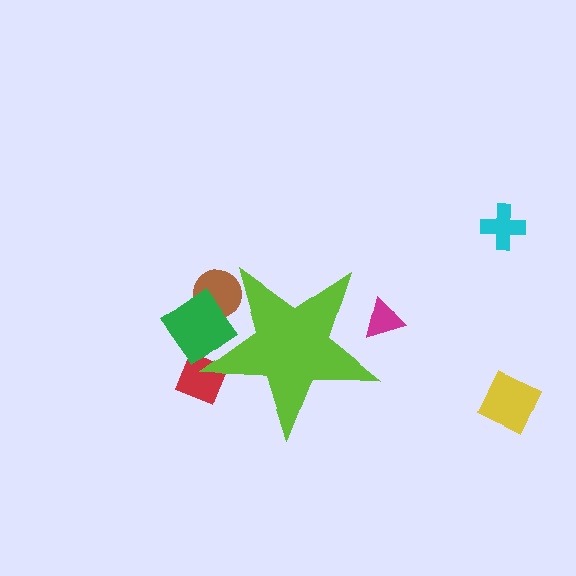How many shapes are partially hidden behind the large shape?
4 shapes are partially hidden.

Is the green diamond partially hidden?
Yes, the green diamond is partially hidden behind the lime star.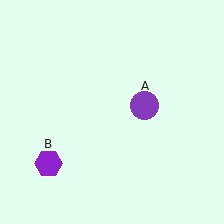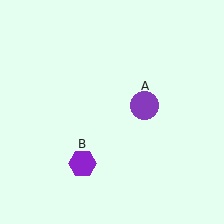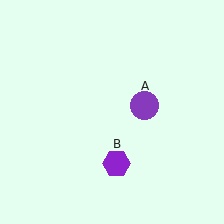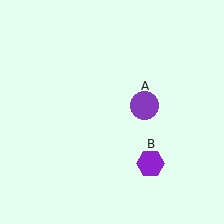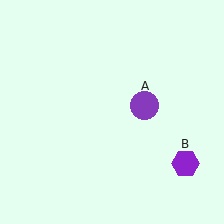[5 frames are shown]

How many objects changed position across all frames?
1 object changed position: purple hexagon (object B).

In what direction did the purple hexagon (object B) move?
The purple hexagon (object B) moved right.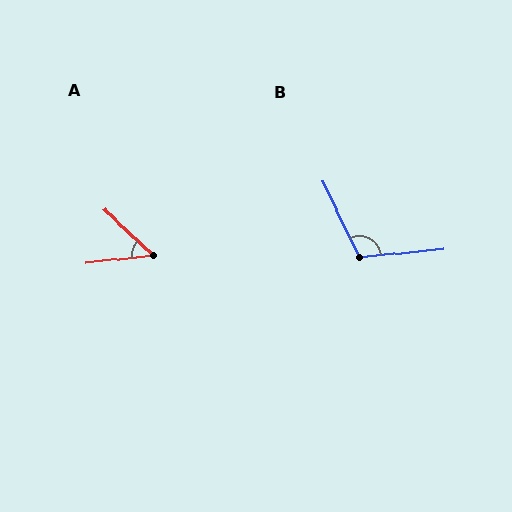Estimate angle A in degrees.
Approximately 50 degrees.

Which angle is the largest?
B, at approximately 109 degrees.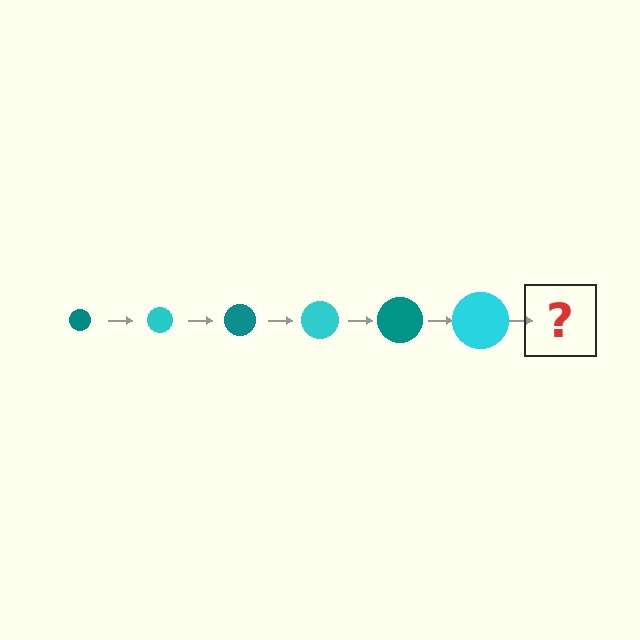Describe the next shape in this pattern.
It should be a teal circle, larger than the previous one.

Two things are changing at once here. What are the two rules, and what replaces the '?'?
The two rules are that the circle grows larger each step and the color cycles through teal and cyan. The '?' should be a teal circle, larger than the previous one.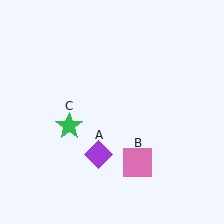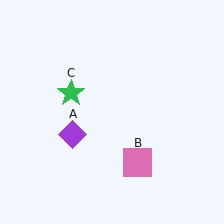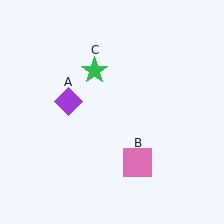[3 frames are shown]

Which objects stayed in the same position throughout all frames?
Pink square (object B) remained stationary.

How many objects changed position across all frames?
2 objects changed position: purple diamond (object A), green star (object C).